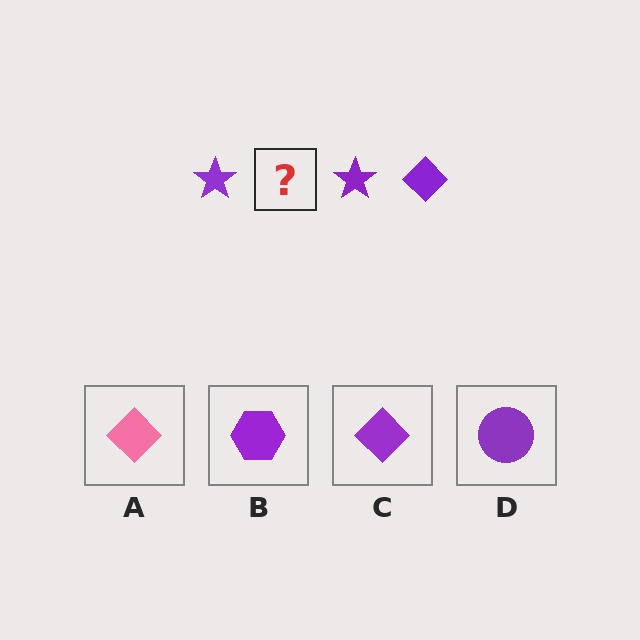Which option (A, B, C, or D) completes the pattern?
C.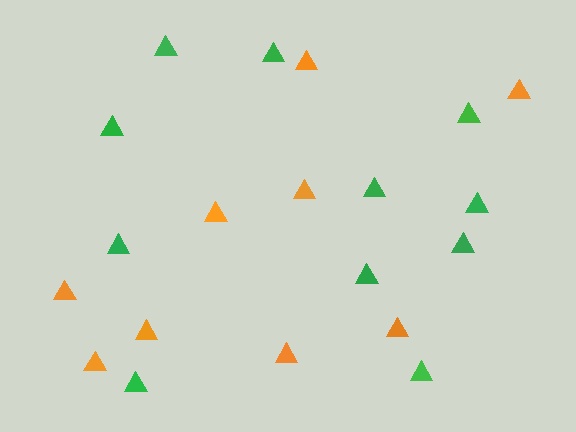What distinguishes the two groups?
There are 2 groups: one group of orange triangles (9) and one group of green triangles (11).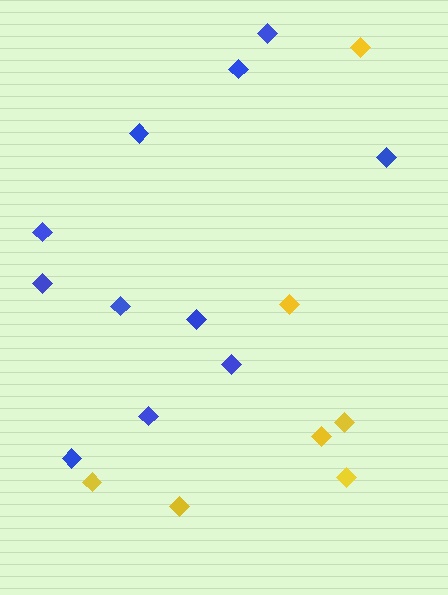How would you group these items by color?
There are 2 groups: one group of yellow diamonds (7) and one group of blue diamonds (11).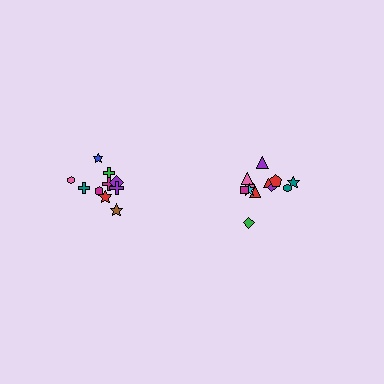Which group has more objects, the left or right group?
The right group.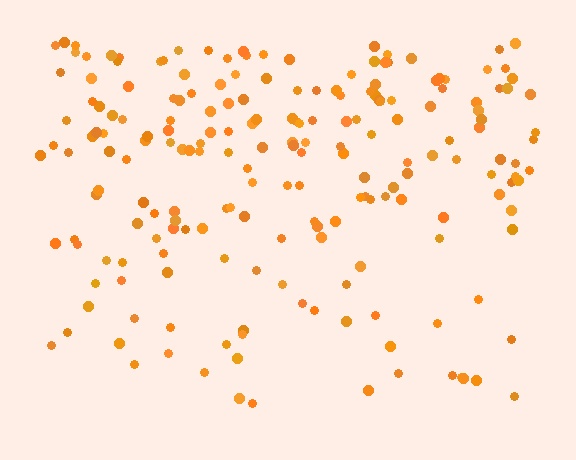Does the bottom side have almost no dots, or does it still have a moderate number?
Still a moderate number, just noticeably fewer than the top.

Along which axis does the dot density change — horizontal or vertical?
Vertical.